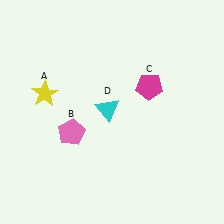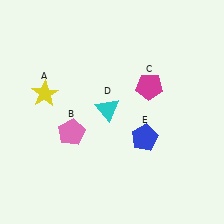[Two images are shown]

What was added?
A blue pentagon (E) was added in Image 2.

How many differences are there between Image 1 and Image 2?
There is 1 difference between the two images.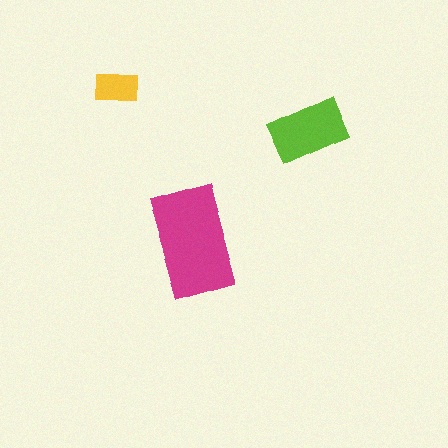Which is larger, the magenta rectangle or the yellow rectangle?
The magenta one.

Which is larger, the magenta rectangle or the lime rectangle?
The magenta one.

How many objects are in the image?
There are 3 objects in the image.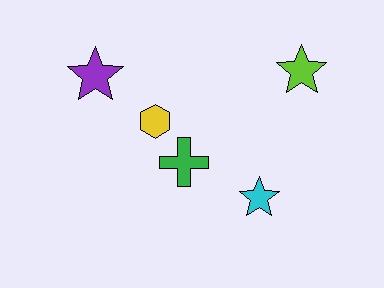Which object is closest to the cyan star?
The green cross is closest to the cyan star.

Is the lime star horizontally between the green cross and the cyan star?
No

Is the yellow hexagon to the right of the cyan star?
No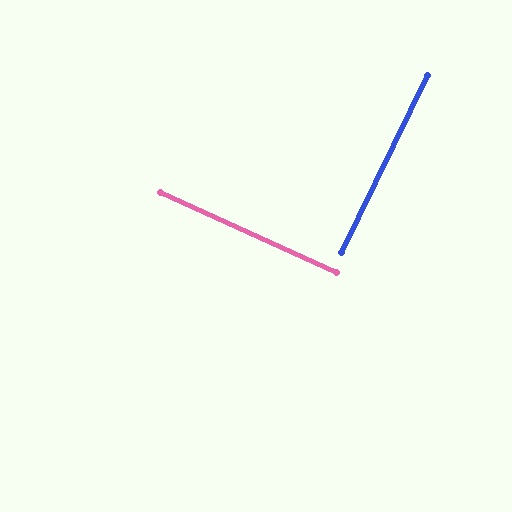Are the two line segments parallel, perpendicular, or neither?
Perpendicular — they meet at approximately 88°.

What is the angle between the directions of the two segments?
Approximately 88 degrees.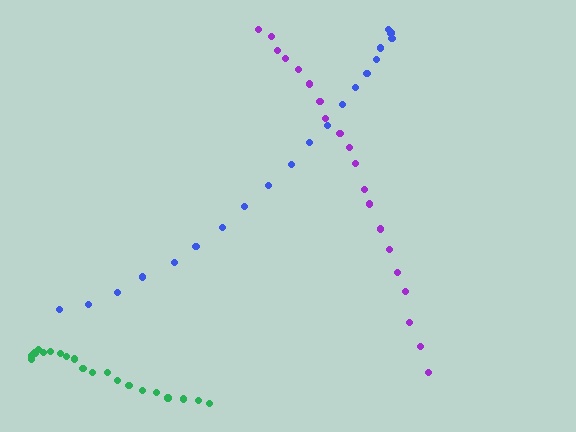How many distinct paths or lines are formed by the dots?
There are 3 distinct paths.